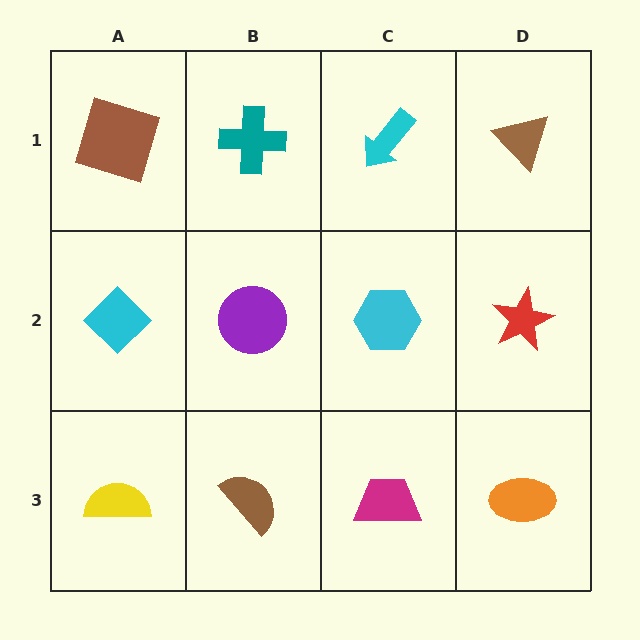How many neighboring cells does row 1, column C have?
3.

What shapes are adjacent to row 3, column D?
A red star (row 2, column D), a magenta trapezoid (row 3, column C).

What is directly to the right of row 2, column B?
A cyan hexagon.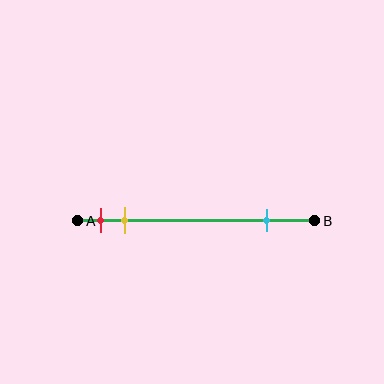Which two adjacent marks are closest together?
The red and yellow marks are the closest adjacent pair.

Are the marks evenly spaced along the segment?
No, the marks are not evenly spaced.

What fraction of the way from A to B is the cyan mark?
The cyan mark is approximately 80% (0.8) of the way from A to B.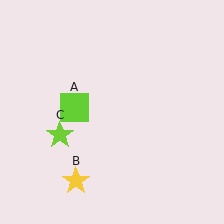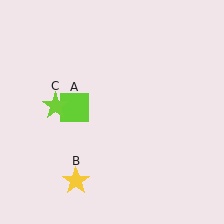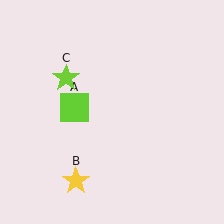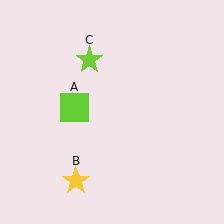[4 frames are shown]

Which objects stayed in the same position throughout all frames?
Lime square (object A) and yellow star (object B) remained stationary.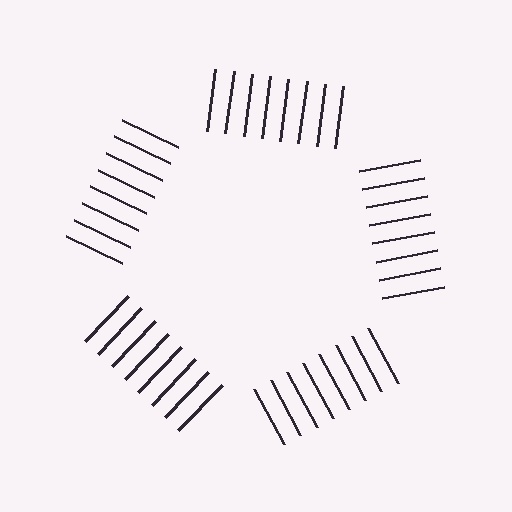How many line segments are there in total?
40 — 8 along each of the 5 edges.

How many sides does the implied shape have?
5 sides — the line-ends trace a pentagon.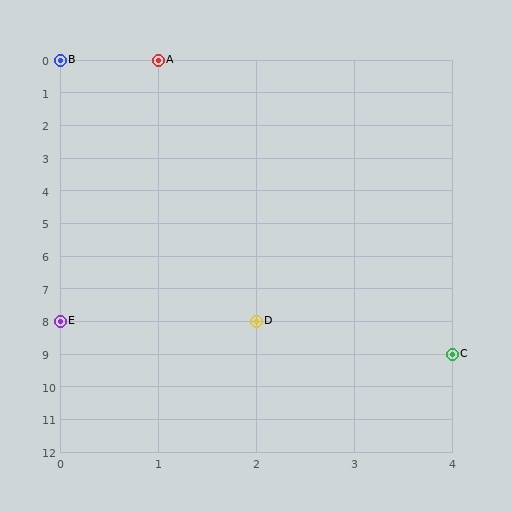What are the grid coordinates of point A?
Point A is at grid coordinates (1, 0).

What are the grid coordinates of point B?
Point B is at grid coordinates (0, 0).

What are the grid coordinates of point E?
Point E is at grid coordinates (0, 8).